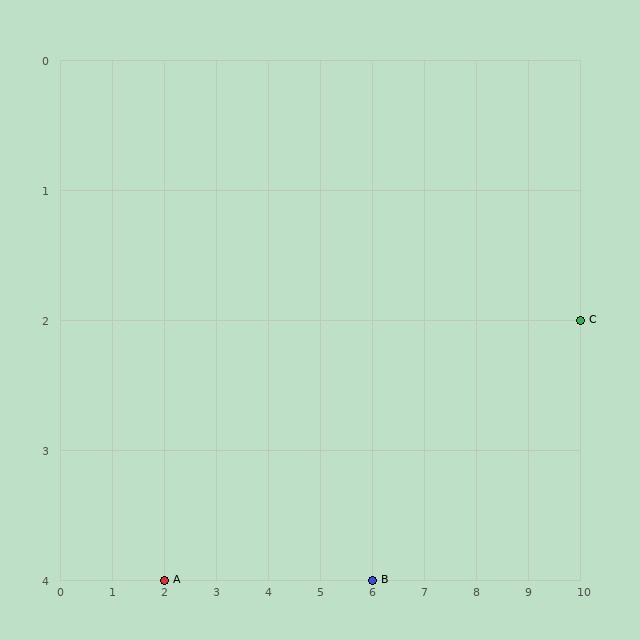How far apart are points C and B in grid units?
Points C and B are 4 columns and 2 rows apart (about 4.5 grid units diagonally).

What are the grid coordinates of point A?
Point A is at grid coordinates (2, 4).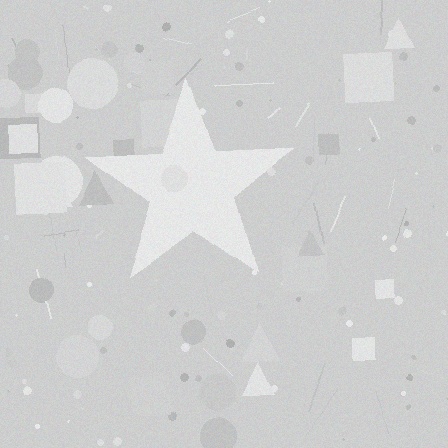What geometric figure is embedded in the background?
A star is embedded in the background.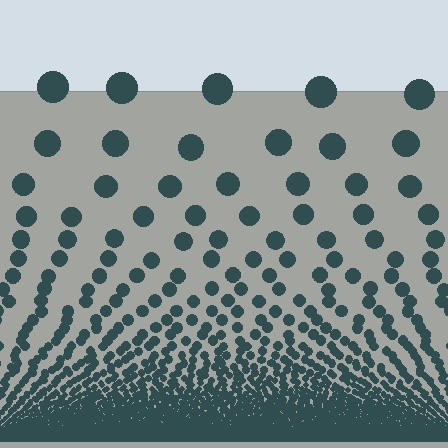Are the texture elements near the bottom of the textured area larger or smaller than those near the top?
Smaller. The gradient is inverted — elements near the bottom are smaller and denser.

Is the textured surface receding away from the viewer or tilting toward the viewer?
The surface appears to tilt toward the viewer. Texture elements get larger and sparser toward the top.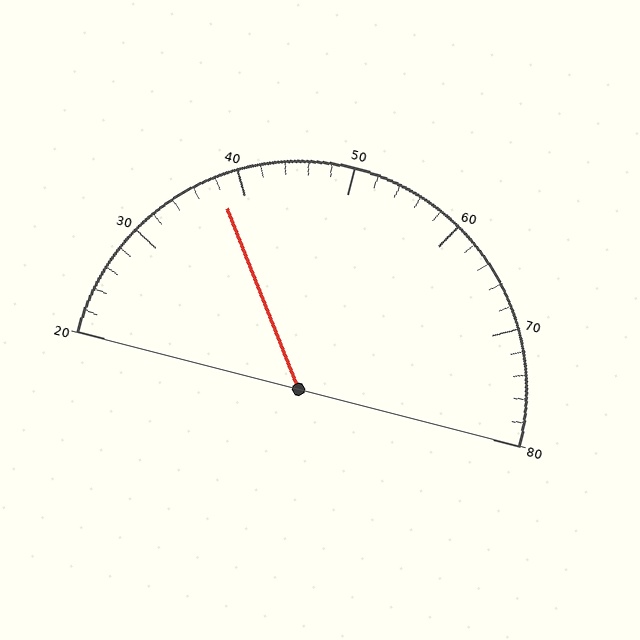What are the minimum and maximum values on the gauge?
The gauge ranges from 20 to 80.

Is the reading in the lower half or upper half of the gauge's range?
The reading is in the lower half of the range (20 to 80).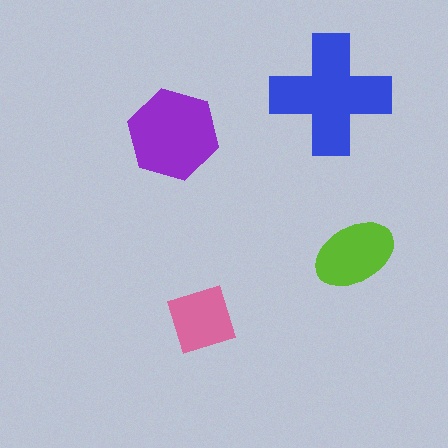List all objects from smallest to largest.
The pink diamond, the lime ellipse, the purple hexagon, the blue cross.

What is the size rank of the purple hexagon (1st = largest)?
2nd.